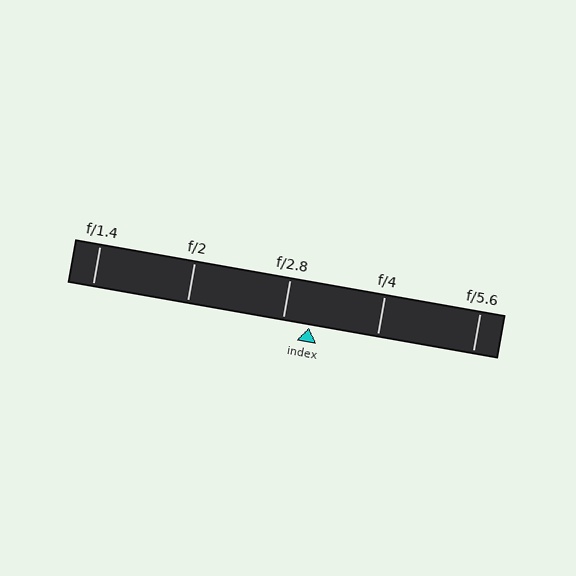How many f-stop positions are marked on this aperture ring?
There are 5 f-stop positions marked.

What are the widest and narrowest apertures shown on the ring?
The widest aperture shown is f/1.4 and the narrowest is f/5.6.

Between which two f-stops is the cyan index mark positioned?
The index mark is between f/2.8 and f/4.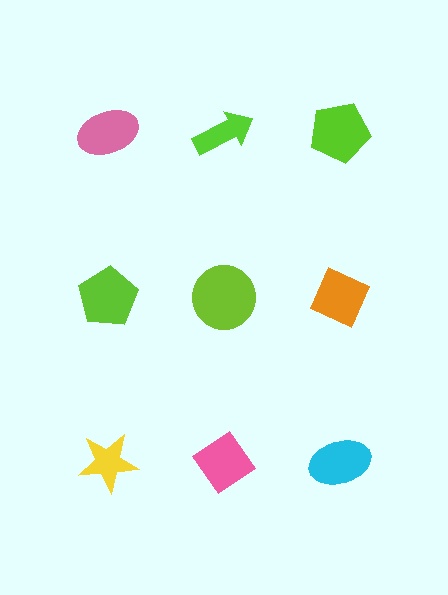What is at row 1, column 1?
A pink ellipse.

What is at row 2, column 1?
A lime pentagon.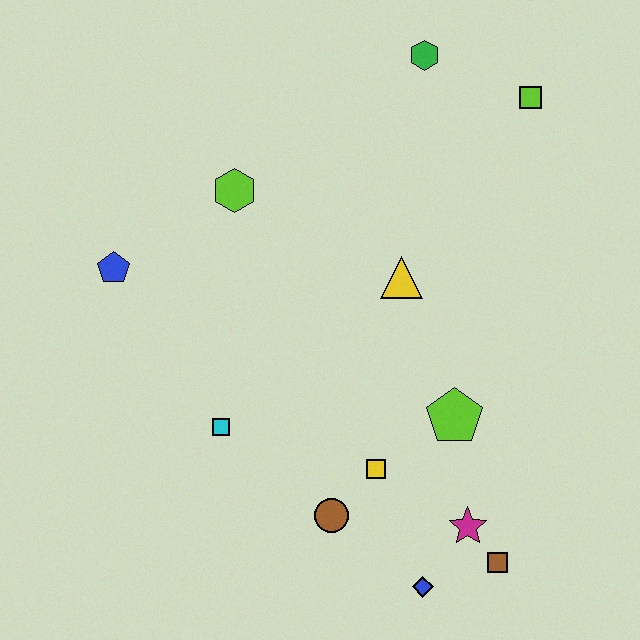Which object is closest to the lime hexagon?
The blue pentagon is closest to the lime hexagon.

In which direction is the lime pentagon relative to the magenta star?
The lime pentagon is above the magenta star.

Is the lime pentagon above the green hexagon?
No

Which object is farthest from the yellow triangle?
The blue diamond is farthest from the yellow triangle.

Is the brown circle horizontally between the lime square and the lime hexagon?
Yes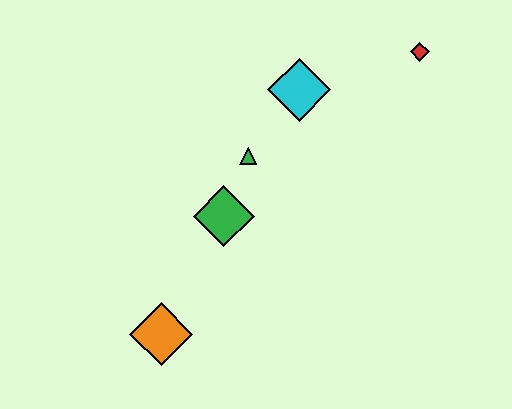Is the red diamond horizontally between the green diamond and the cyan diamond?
No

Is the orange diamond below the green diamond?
Yes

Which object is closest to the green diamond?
The green triangle is closest to the green diamond.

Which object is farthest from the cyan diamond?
The orange diamond is farthest from the cyan diamond.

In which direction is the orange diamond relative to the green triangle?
The orange diamond is below the green triangle.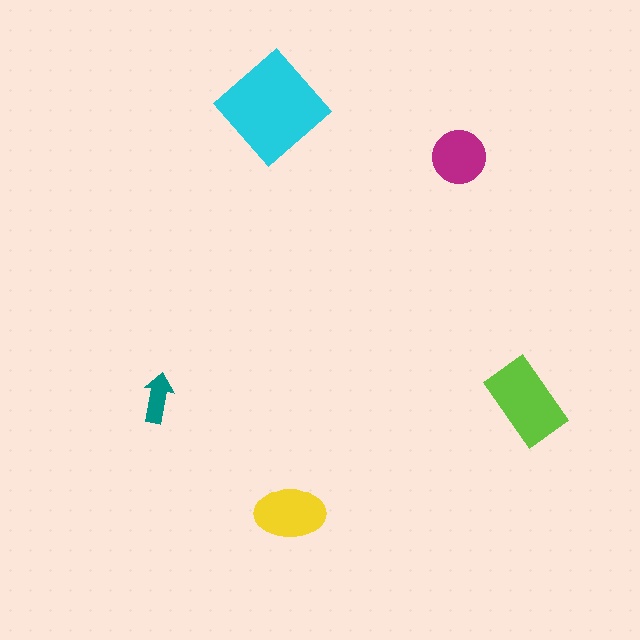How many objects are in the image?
There are 5 objects in the image.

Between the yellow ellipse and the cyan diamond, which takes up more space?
The cyan diamond.